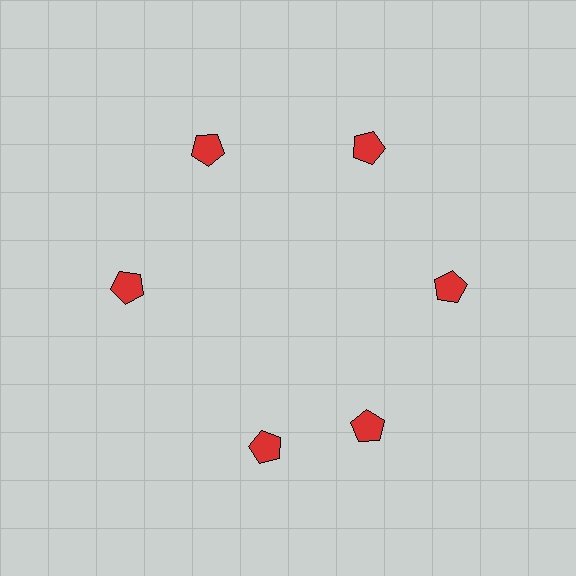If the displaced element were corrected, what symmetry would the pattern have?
It would have 6-fold rotational symmetry — the pattern would map onto itself every 60 degrees.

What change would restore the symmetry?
The symmetry would be restored by rotating it back into even spacing with its neighbors so that all 6 pentagons sit at equal angles and equal distance from the center.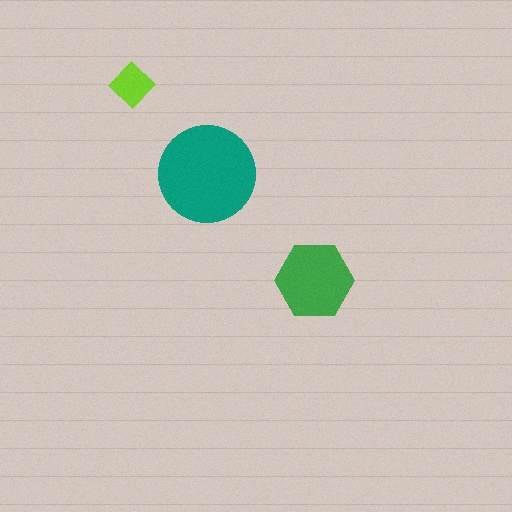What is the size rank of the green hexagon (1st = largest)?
2nd.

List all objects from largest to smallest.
The teal circle, the green hexagon, the lime diamond.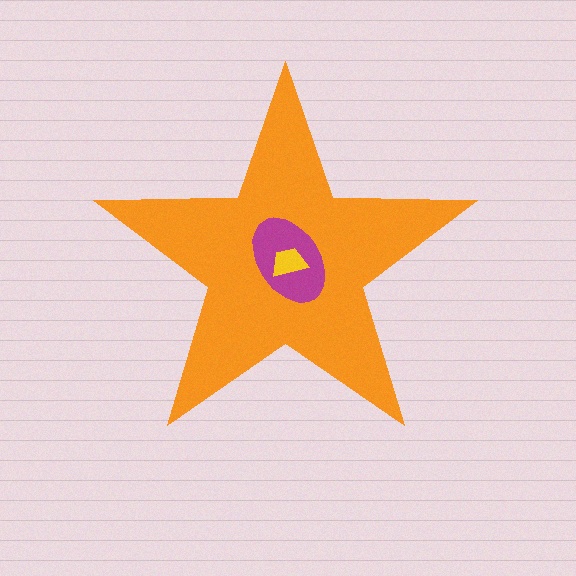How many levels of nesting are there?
3.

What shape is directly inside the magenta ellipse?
The yellow trapezoid.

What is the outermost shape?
The orange star.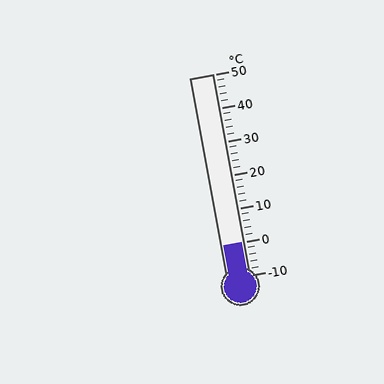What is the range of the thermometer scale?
The thermometer scale ranges from -10°C to 50°C.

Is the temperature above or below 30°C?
The temperature is below 30°C.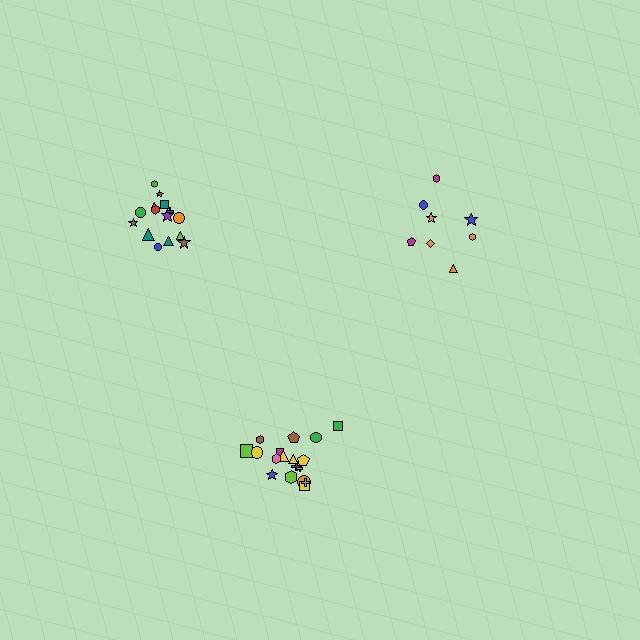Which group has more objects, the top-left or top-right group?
The top-left group.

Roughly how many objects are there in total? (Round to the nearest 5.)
Roughly 40 objects in total.